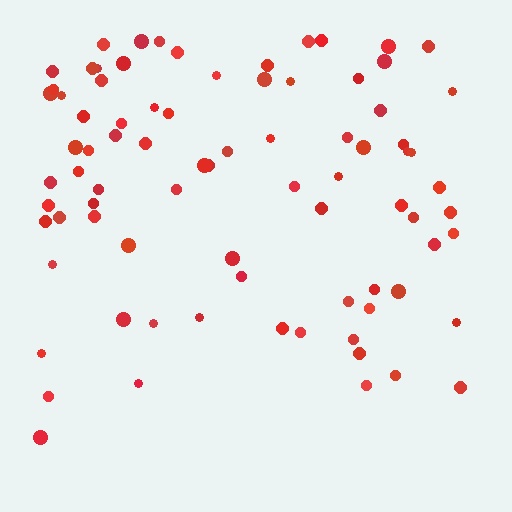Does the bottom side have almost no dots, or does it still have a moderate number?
Still a moderate number, just noticeably fewer than the top.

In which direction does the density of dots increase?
From bottom to top, with the top side densest.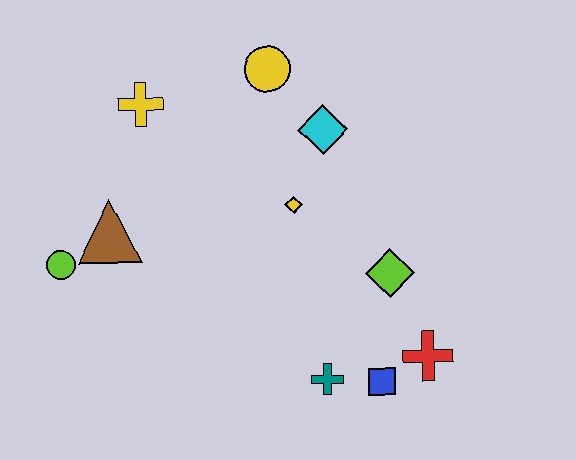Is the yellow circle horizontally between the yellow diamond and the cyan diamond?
No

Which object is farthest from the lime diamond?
The lime circle is farthest from the lime diamond.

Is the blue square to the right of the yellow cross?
Yes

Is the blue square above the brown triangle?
No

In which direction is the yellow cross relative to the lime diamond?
The yellow cross is to the left of the lime diamond.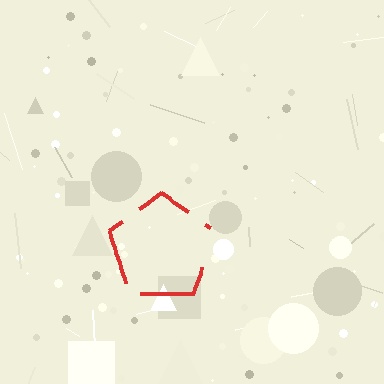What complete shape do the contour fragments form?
The contour fragments form a pentagon.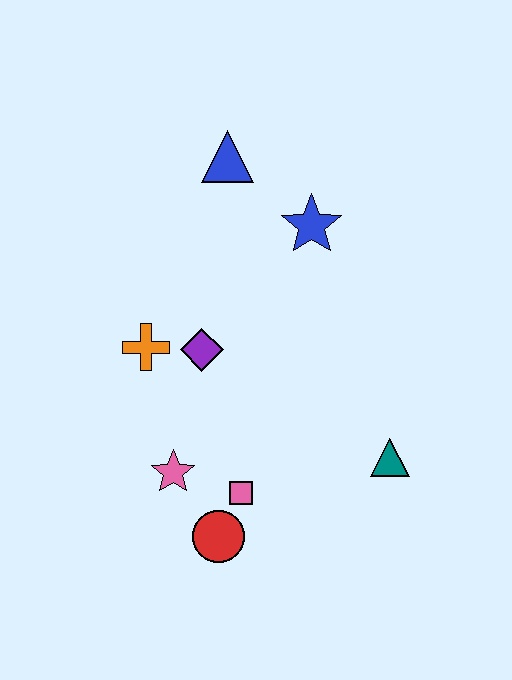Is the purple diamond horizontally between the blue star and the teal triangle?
No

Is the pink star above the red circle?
Yes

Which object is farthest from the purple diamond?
The teal triangle is farthest from the purple diamond.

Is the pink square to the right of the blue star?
No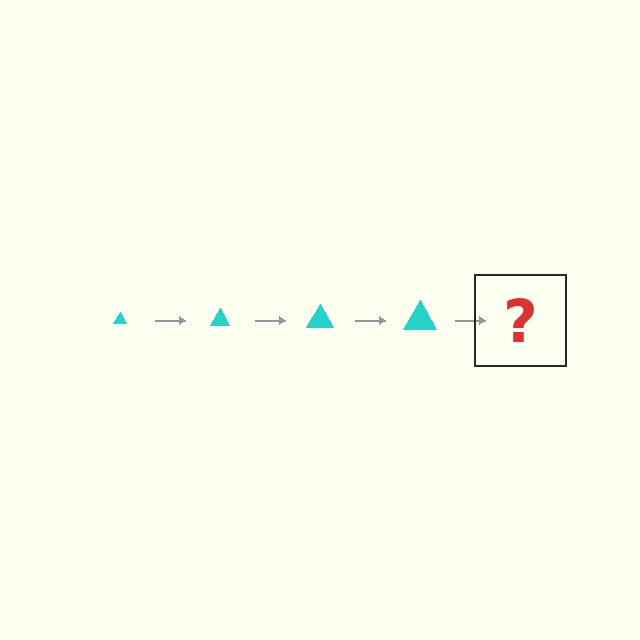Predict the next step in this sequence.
The next step is a cyan triangle, larger than the previous one.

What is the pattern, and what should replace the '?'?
The pattern is that the triangle gets progressively larger each step. The '?' should be a cyan triangle, larger than the previous one.